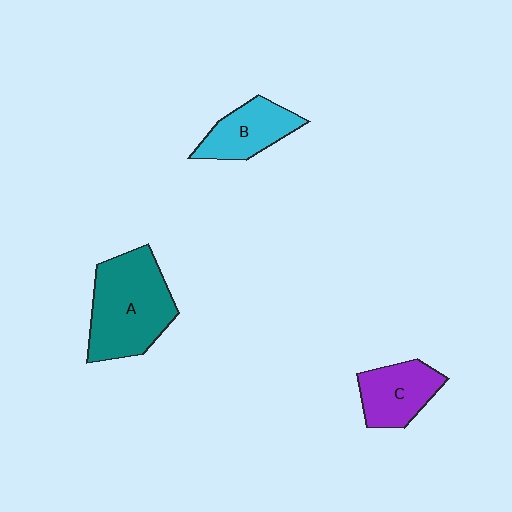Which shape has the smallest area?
Shape B (cyan).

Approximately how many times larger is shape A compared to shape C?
Approximately 1.7 times.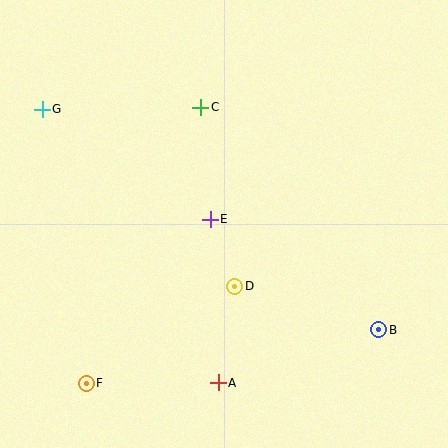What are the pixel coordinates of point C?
Point C is at (201, 107).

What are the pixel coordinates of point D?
Point D is at (235, 286).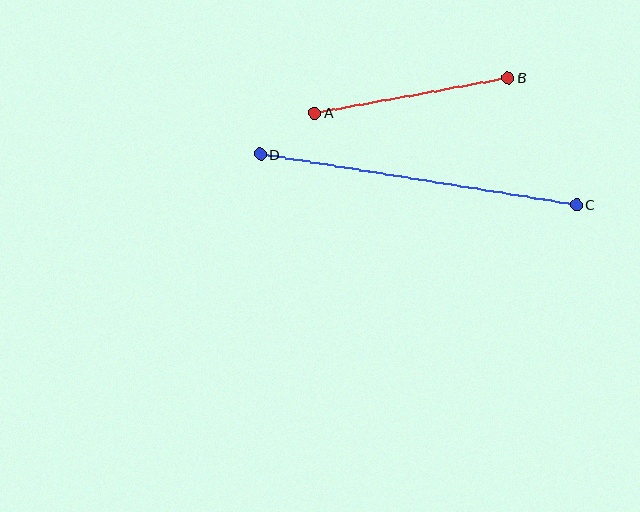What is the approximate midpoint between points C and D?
The midpoint is at approximately (419, 179) pixels.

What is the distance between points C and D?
The distance is approximately 320 pixels.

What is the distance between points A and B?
The distance is approximately 197 pixels.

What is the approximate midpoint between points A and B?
The midpoint is at approximately (411, 96) pixels.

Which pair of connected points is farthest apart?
Points C and D are farthest apart.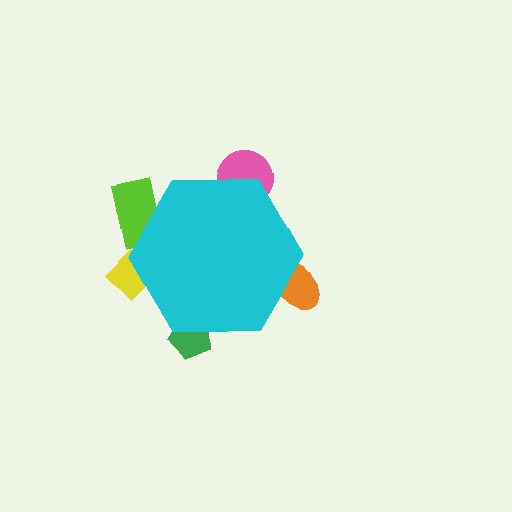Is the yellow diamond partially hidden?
Yes, the yellow diamond is partially hidden behind the cyan hexagon.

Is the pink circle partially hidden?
Yes, the pink circle is partially hidden behind the cyan hexagon.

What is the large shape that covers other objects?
A cyan hexagon.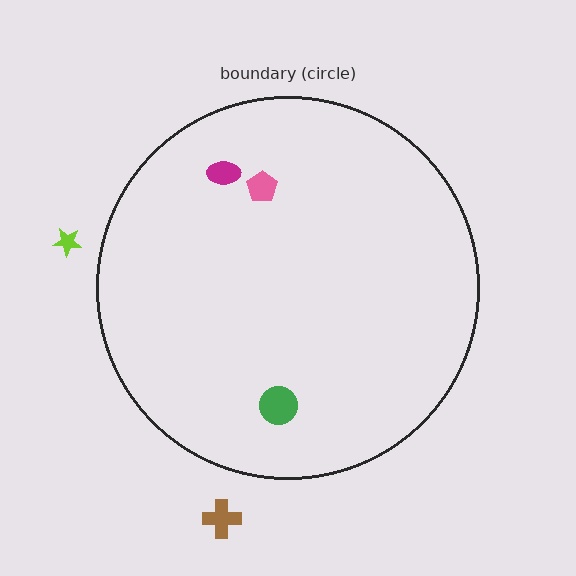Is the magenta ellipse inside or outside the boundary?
Inside.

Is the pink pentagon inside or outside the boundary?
Inside.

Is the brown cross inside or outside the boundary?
Outside.